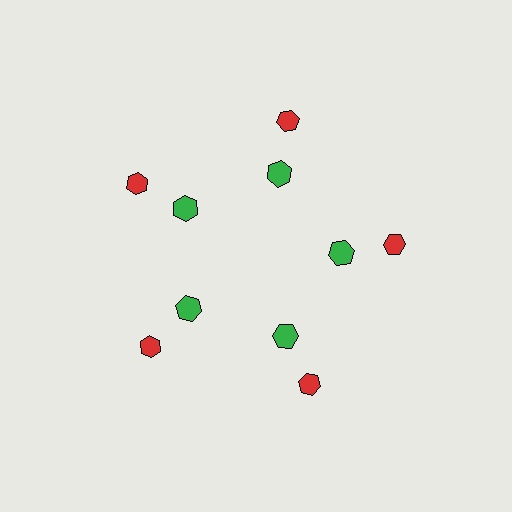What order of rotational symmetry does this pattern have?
This pattern has 5-fold rotational symmetry.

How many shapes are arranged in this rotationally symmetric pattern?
There are 10 shapes, arranged in 5 groups of 2.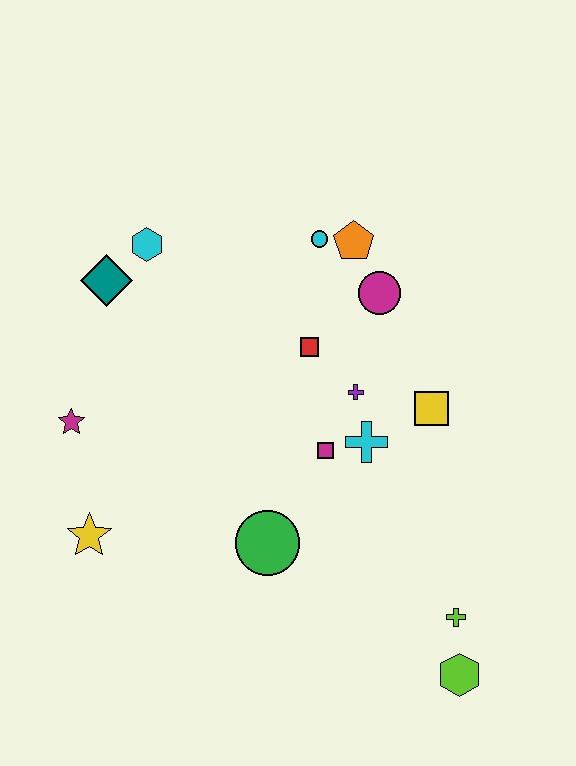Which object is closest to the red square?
The purple cross is closest to the red square.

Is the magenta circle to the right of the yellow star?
Yes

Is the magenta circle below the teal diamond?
Yes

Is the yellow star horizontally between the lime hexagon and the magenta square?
No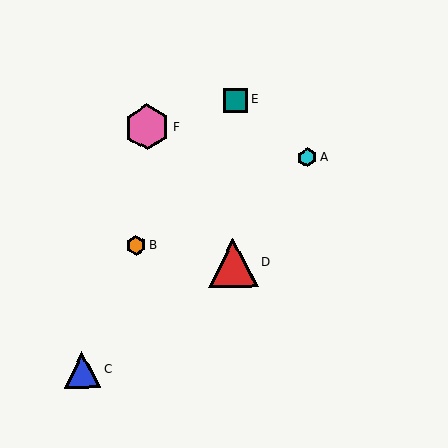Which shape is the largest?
The red triangle (labeled D) is the largest.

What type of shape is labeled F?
Shape F is a pink hexagon.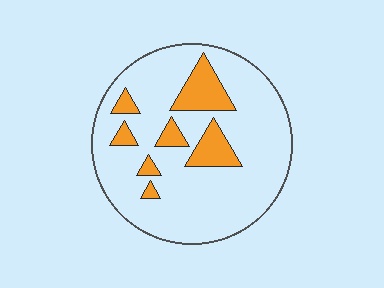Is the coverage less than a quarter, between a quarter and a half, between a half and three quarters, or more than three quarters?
Less than a quarter.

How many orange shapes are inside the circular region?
7.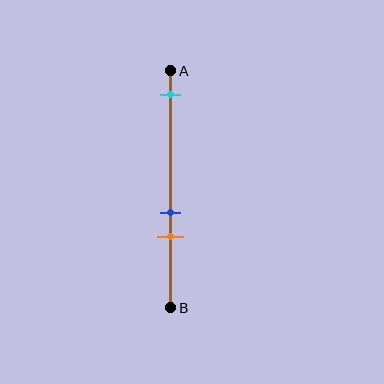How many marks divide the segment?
There are 3 marks dividing the segment.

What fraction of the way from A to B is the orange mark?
The orange mark is approximately 70% (0.7) of the way from A to B.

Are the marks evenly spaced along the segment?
No, the marks are not evenly spaced.